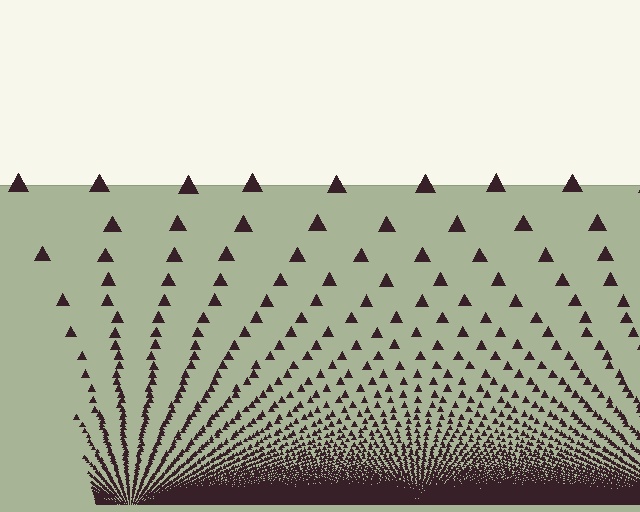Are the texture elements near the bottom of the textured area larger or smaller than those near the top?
Smaller. The gradient is inverted — elements near the bottom are smaller and denser.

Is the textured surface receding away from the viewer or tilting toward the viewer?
The surface appears to tilt toward the viewer. Texture elements get larger and sparser toward the top.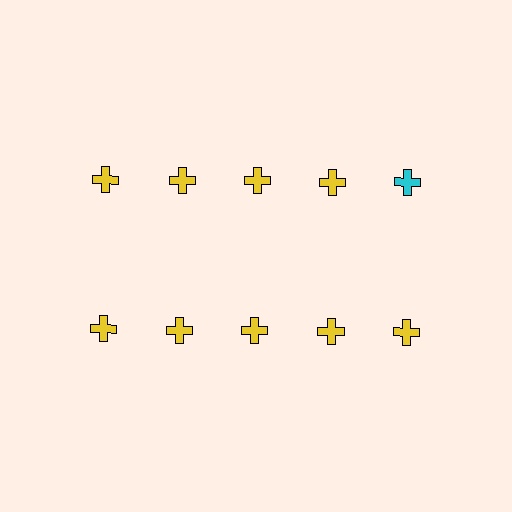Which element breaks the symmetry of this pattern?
The cyan cross in the top row, rightmost column breaks the symmetry. All other shapes are yellow crosses.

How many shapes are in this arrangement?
There are 10 shapes arranged in a grid pattern.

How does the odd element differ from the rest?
It has a different color: cyan instead of yellow.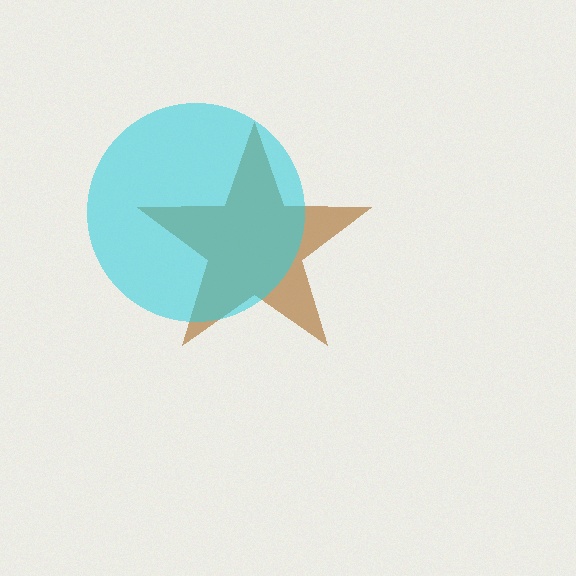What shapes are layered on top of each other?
The layered shapes are: a brown star, a cyan circle.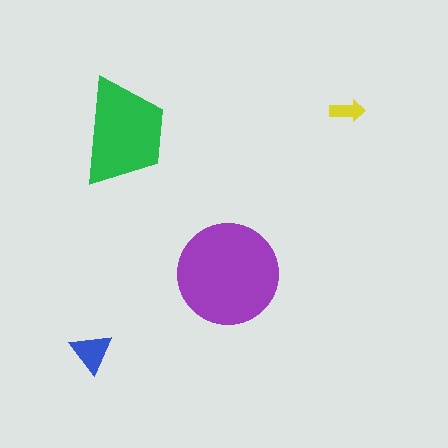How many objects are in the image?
There are 4 objects in the image.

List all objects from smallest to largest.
The yellow arrow, the blue triangle, the green trapezoid, the purple circle.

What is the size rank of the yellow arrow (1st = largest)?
4th.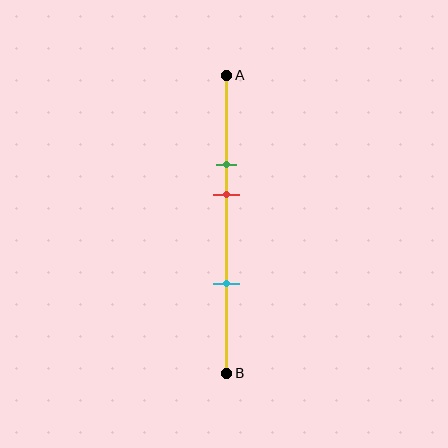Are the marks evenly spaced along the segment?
No, the marks are not evenly spaced.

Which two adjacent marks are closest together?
The green and red marks are the closest adjacent pair.